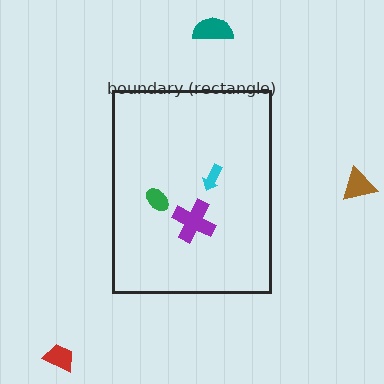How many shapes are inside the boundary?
3 inside, 3 outside.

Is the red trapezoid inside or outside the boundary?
Outside.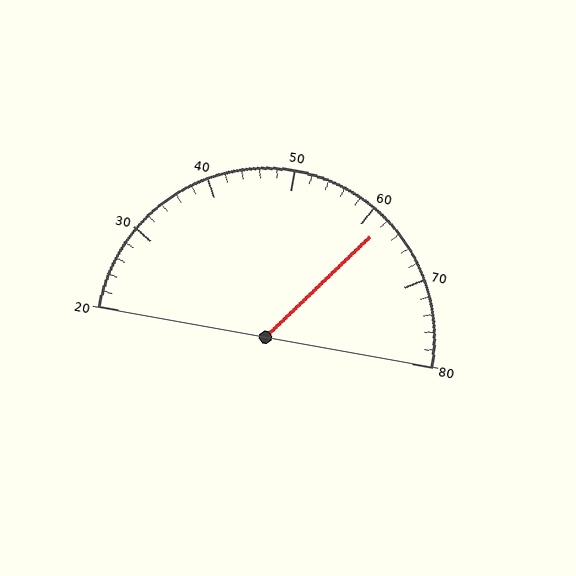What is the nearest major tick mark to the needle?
The nearest major tick mark is 60.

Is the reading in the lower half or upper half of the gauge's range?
The reading is in the upper half of the range (20 to 80).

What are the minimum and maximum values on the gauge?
The gauge ranges from 20 to 80.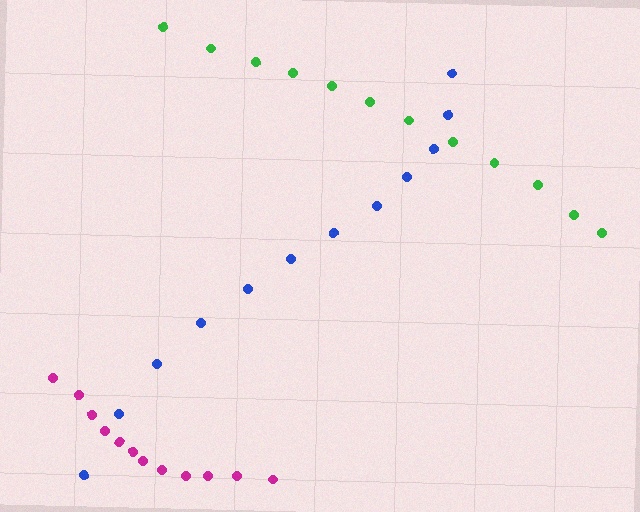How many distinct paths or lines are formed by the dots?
There are 3 distinct paths.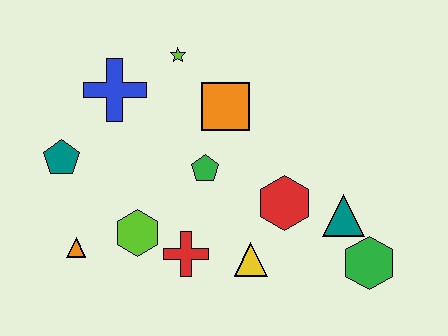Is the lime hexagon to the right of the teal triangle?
No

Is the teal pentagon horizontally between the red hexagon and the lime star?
No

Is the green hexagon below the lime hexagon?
Yes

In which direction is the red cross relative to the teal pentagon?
The red cross is to the right of the teal pentagon.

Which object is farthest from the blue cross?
The green hexagon is farthest from the blue cross.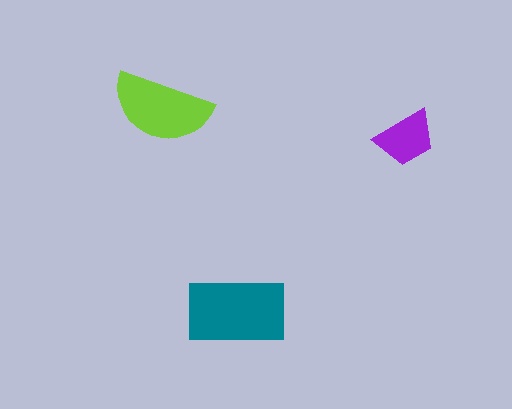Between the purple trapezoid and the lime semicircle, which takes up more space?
The lime semicircle.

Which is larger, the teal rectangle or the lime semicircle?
The teal rectangle.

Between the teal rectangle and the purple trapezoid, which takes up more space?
The teal rectangle.